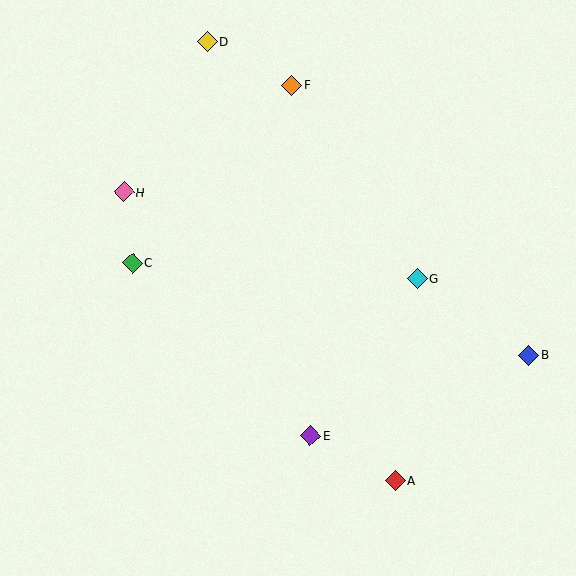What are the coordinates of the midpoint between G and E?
The midpoint between G and E is at (364, 357).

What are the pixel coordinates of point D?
Point D is at (207, 42).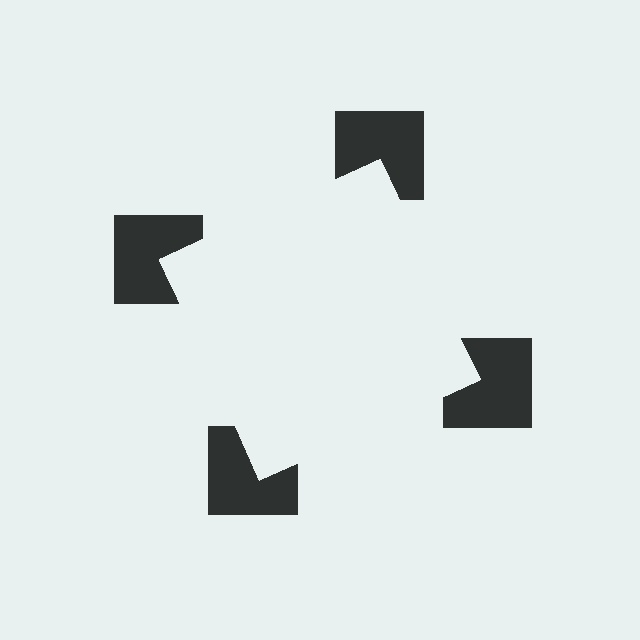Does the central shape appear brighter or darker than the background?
It typically appears slightly brighter than the background, even though no actual brightness change is drawn.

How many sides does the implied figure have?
4 sides.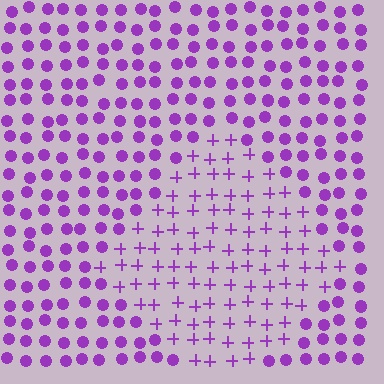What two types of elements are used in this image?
The image uses plus signs inside the diamond region and circles outside it.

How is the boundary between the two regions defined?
The boundary is defined by a change in element shape: plus signs inside vs. circles outside. All elements share the same color and spacing.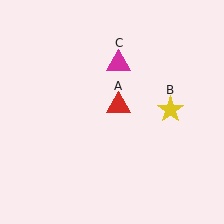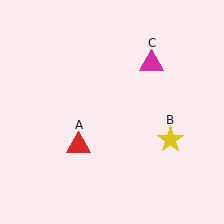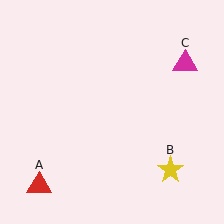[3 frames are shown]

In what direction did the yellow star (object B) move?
The yellow star (object B) moved down.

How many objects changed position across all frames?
3 objects changed position: red triangle (object A), yellow star (object B), magenta triangle (object C).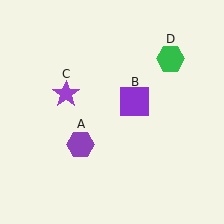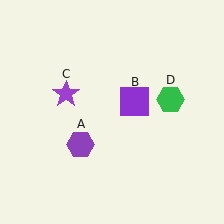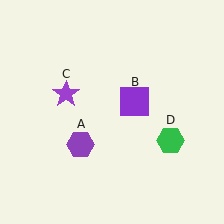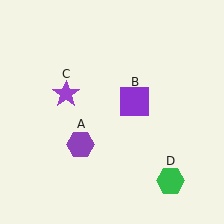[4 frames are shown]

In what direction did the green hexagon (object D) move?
The green hexagon (object D) moved down.